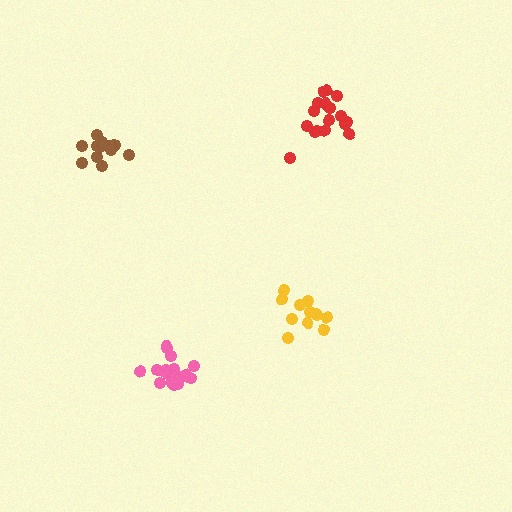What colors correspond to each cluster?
The clusters are colored: brown, yellow, pink, red.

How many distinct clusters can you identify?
There are 4 distinct clusters.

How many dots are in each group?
Group 1: 13 dots, Group 2: 12 dots, Group 3: 18 dots, Group 4: 18 dots (61 total).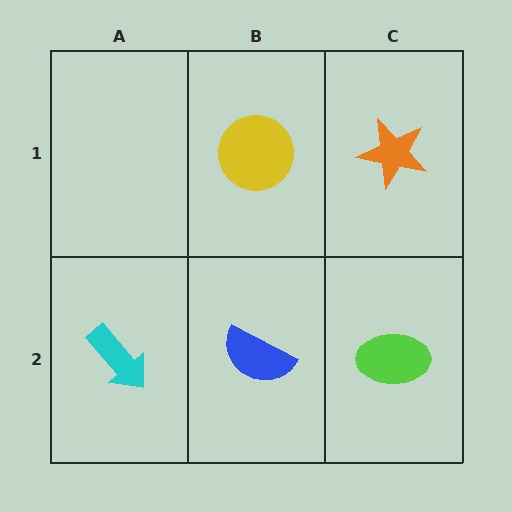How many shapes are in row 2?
3 shapes.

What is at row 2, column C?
A lime ellipse.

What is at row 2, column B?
A blue semicircle.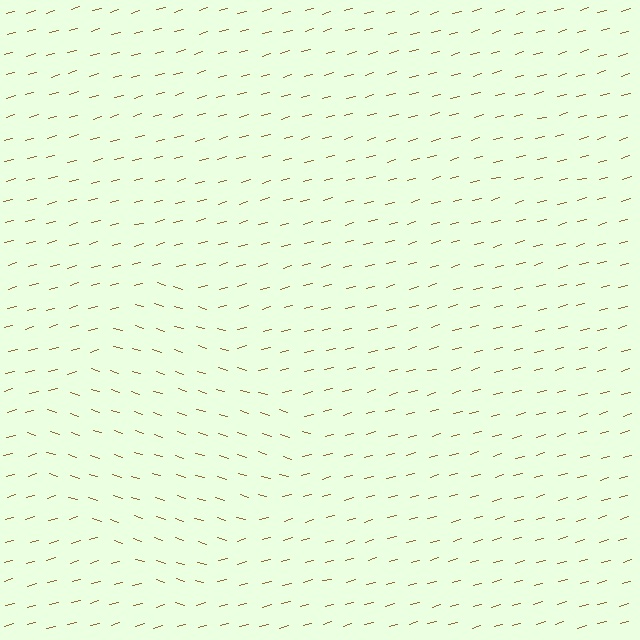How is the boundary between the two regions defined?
The boundary is defined purely by a change in line orientation (approximately 33 degrees difference). All lines are the same color and thickness.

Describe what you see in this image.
The image is filled with small brown line segments. A diamond region in the image has lines oriented differently from the surrounding lines, creating a visible texture boundary.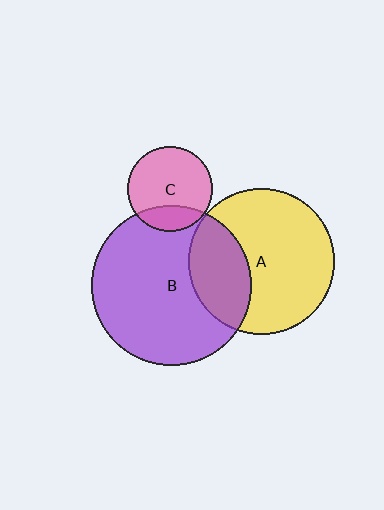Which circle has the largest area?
Circle B (purple).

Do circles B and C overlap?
Yes.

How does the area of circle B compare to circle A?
Approximately 1.2 times.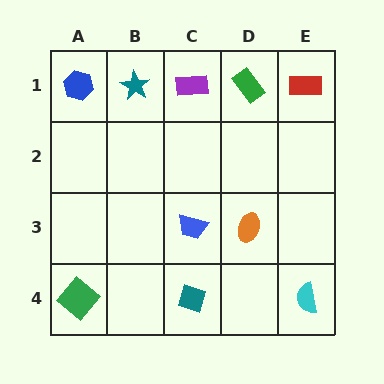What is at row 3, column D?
An orange ellipse.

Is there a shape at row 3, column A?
No, that cell is empty.